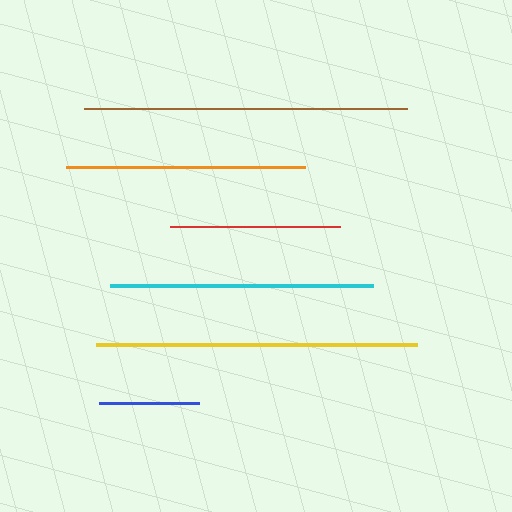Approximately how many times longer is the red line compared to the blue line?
The red line is approximately 1.7 times the length of the blue line.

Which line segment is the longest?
The brown line is the longest at approximately 323 pixels.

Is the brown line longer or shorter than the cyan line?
The brown line is longer than the cyan line.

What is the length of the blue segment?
The blue segment is approximately 100 pixels long.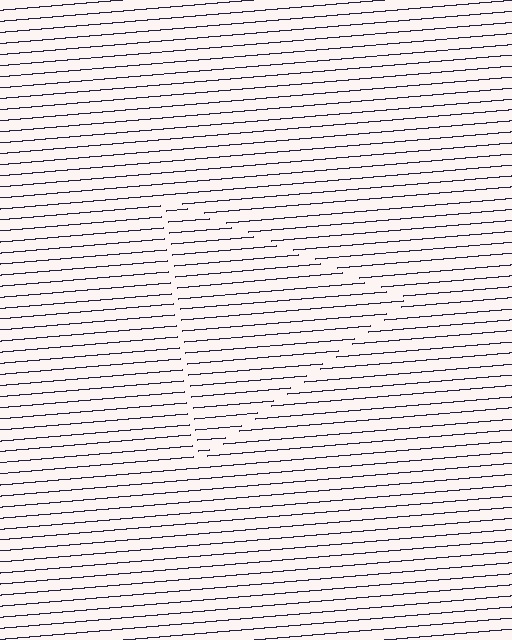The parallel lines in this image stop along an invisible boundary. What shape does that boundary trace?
An illusory triangle. The interior of the shape contains the same grating, shifted by half a period — the contour is defined by the phase discontinuity where line-ends from the inner and outer gratings abut.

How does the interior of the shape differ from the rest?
The interior of the shape contains the same grating, shifted by half a period — the contour is defined by the phase discontinuity where line-ends from the inner and outer gratings abut.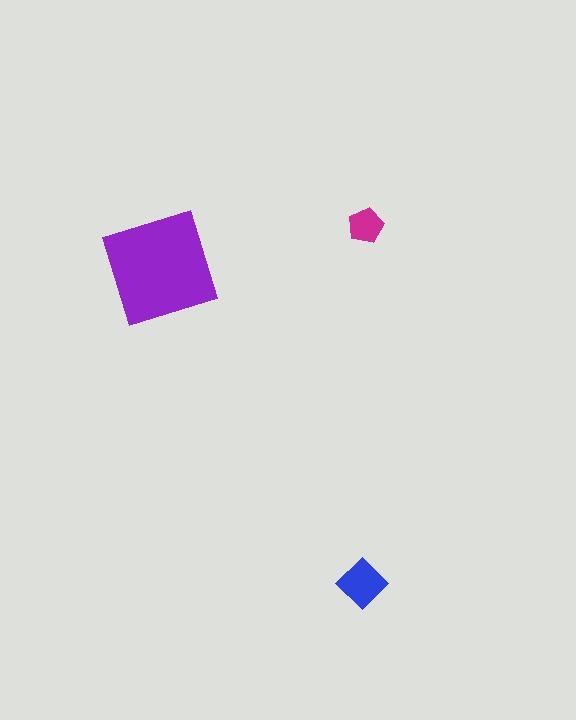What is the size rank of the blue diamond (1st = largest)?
2nd.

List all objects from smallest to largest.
The magenta pentagon, the blue diamond, the purple square.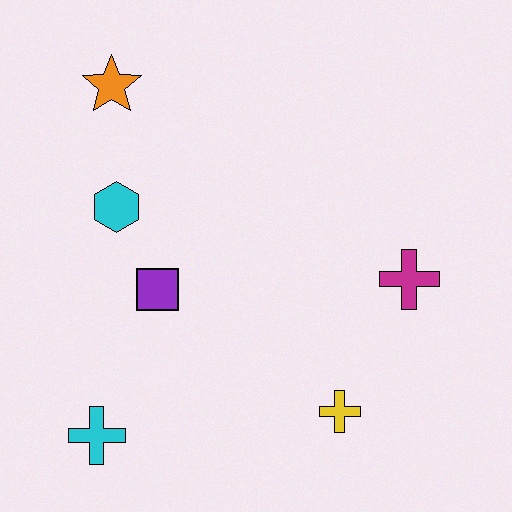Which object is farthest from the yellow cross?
The orange star is farthest from the yellow cross.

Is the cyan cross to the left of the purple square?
Yes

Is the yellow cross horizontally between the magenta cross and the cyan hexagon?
Yes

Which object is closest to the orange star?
The cyan hexagon is closest to the orange star.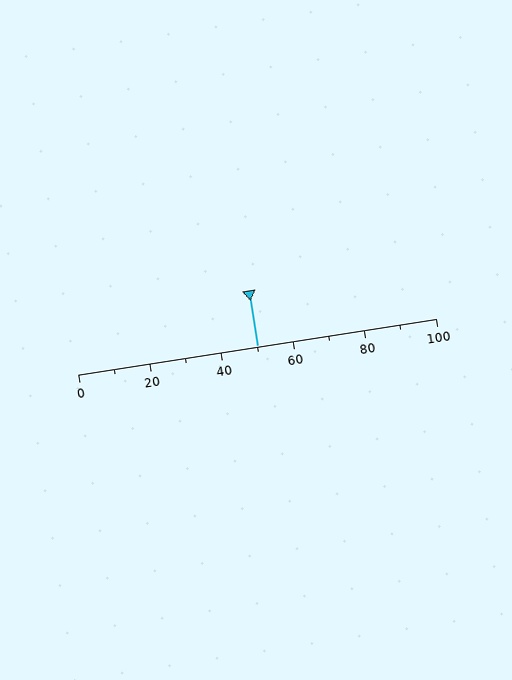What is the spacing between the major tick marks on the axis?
The major ticks are spaced 20 apart.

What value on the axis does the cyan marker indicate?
The marker indicates approximately 50.